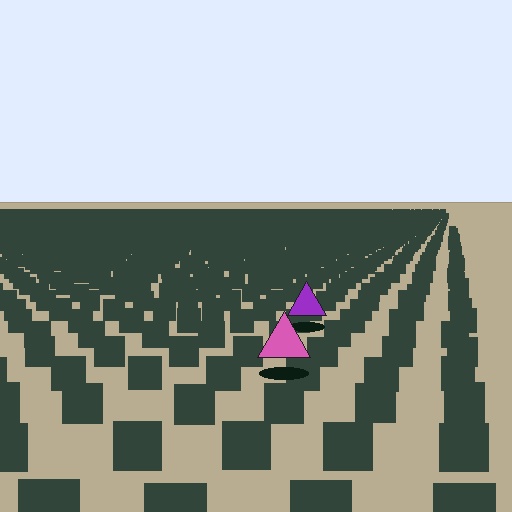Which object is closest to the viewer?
The pink triangle is closest. The texture marks near it are larger and more spread out.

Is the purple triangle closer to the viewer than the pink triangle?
No. The pink triangle is closer — you can tell from the texture gradient: the ground texture is coarser near it.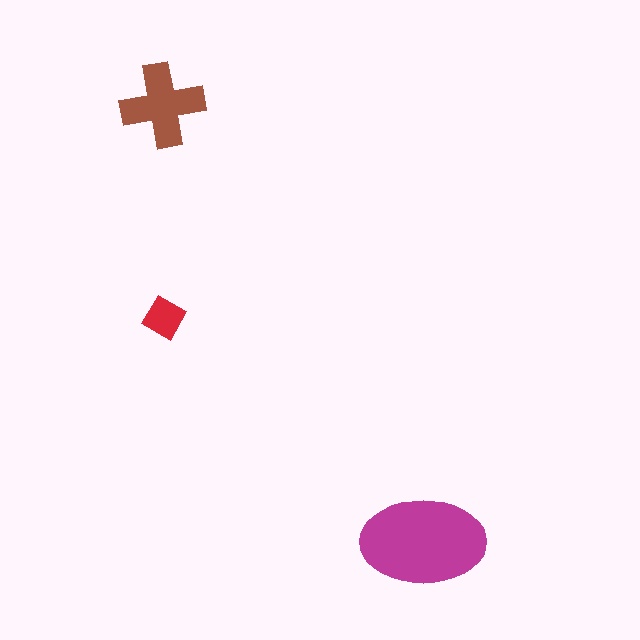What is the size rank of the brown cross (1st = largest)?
2nd.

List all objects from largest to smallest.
The magenta ellipse, the brown cross, the red diamond.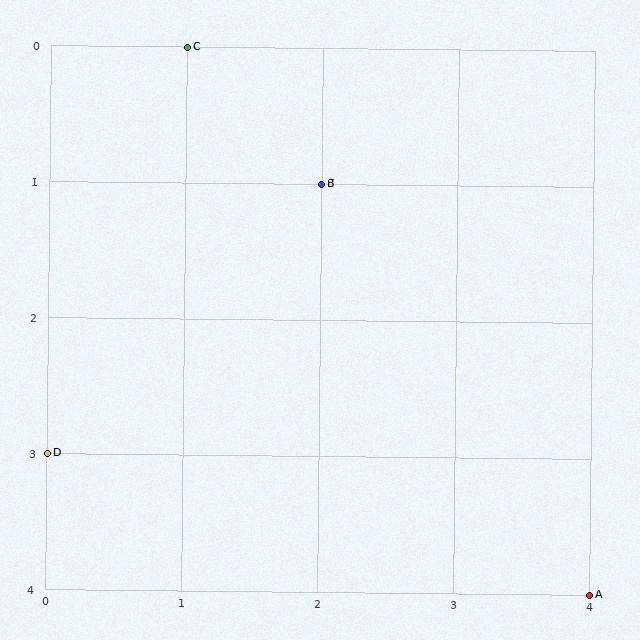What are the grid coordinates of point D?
Point D is at grid coordinates (0, 3).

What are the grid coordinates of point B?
Point B is at grid coordinates (2, 1).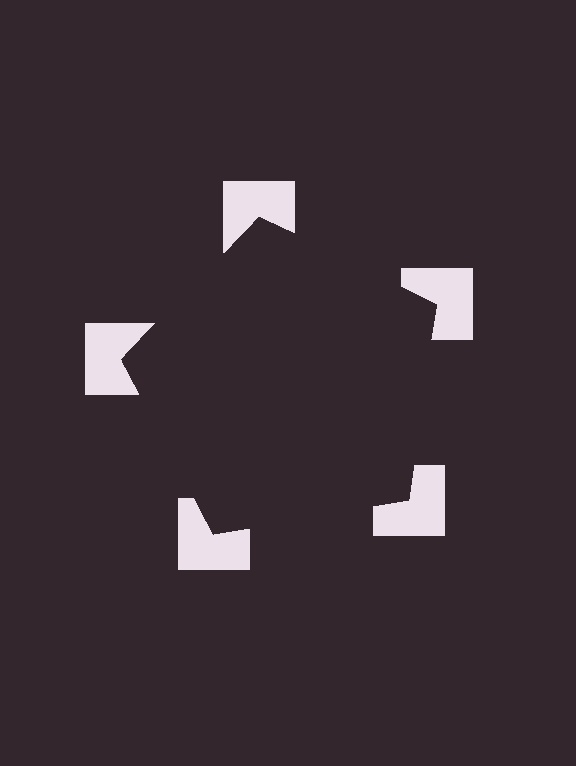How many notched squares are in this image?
There are 5 — one at each vertex of the illusory pentagon.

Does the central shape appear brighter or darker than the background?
It typically appears slightly darker than the background, even though no actual brightness change is drawn.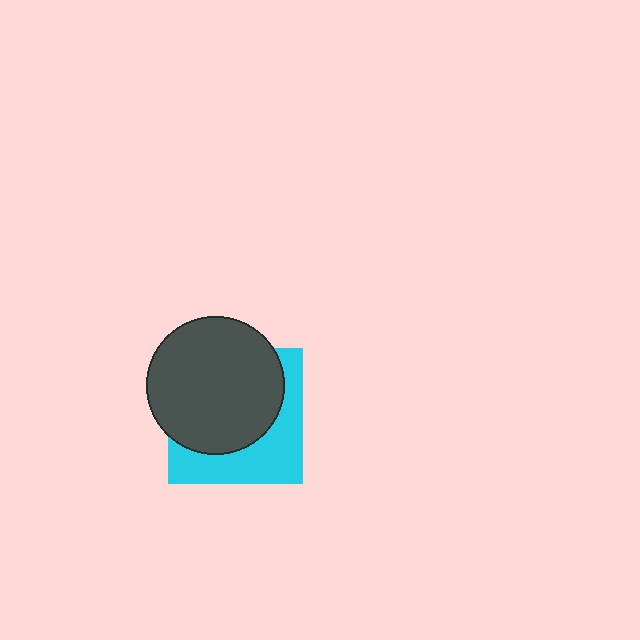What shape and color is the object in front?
The object in front is a dark gray circle.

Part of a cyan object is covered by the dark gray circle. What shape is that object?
It is a square.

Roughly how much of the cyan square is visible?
A small part of it is visible (roughly 40%).